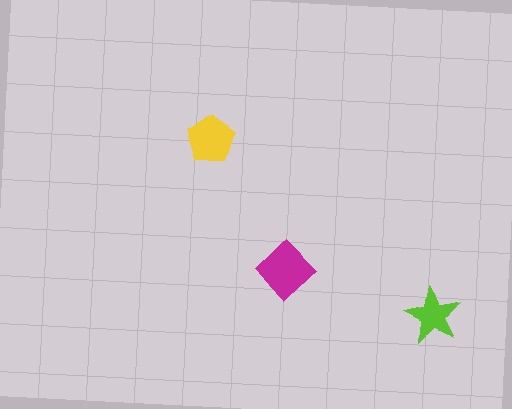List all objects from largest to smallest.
The magenta diamond, the yellow pentagon, the lime star.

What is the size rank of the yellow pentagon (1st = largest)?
2nd.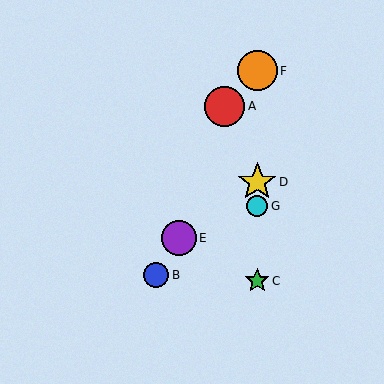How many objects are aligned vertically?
4 objects (C, D, F, G) are aligned vertically.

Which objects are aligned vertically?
Objects C, D, F, G are aligned vertically.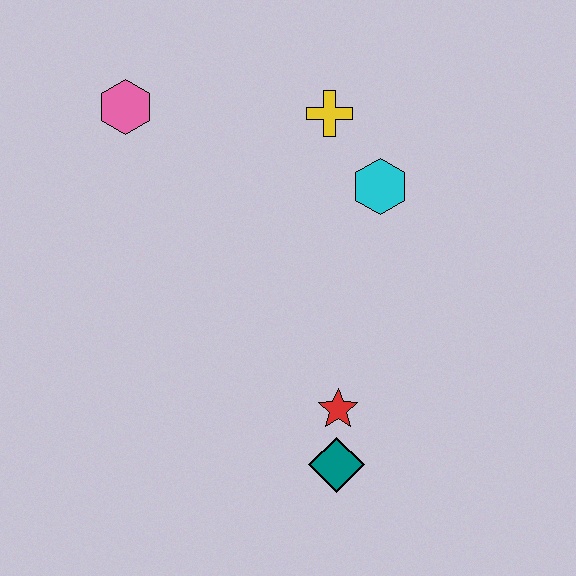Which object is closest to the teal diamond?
The red star is closest to the teal diamond.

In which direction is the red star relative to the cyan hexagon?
The red star is below the cyan hexagon.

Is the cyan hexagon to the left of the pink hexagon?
No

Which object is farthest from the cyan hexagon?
The teal diamond is farthest from the cyan hexagon.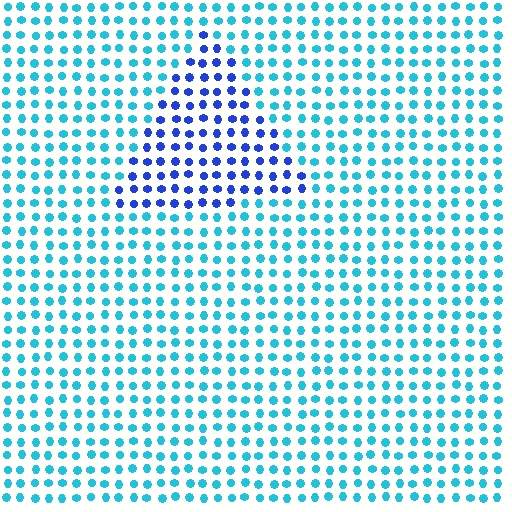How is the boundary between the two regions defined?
The boundary is defined purely by a slight shift in hue (about 43 degrees). Spacing, size, and orientation are identical on both sides.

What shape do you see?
I see a triangle.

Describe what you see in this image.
The image is filled with small cyan elements in a uniform arrangement. A triangle-shaped region is visible where the elements are tinted to a slightly different hue, forming a subtle color boundary.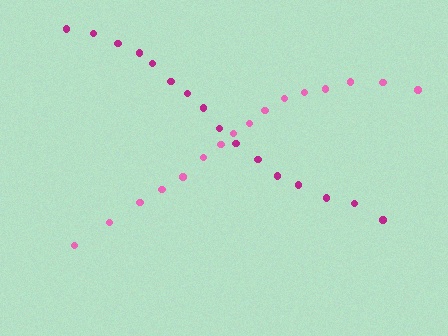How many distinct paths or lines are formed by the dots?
There are 2 distinct paths.